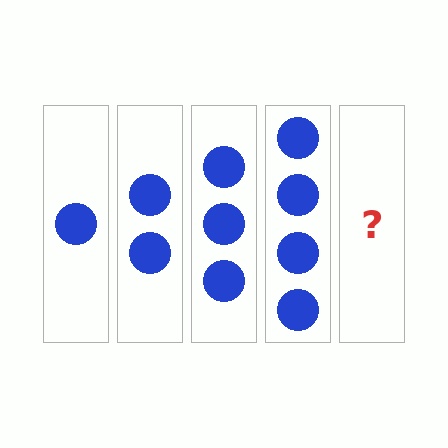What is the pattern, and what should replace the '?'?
The pattern is that each step adds one more circle. The '?' should be 5 circles.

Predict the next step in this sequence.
The next step is 5 circles.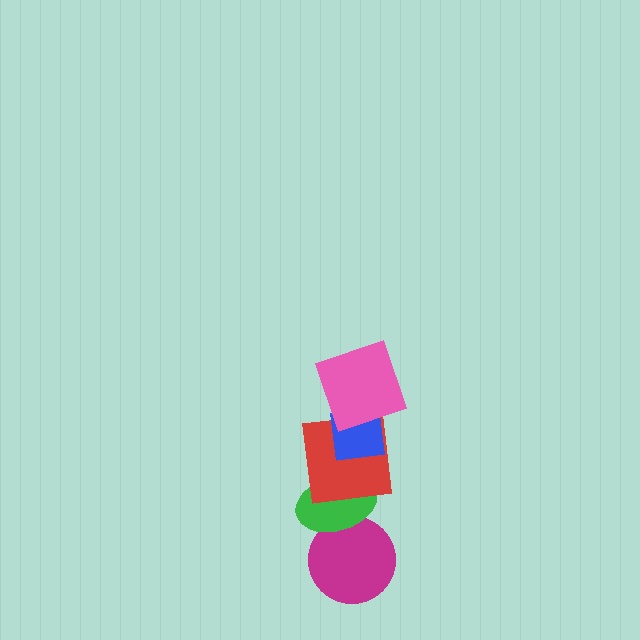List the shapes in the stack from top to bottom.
From top to bottom: the pink square, the blue square, the red square, the green ellipse, the magenta circle.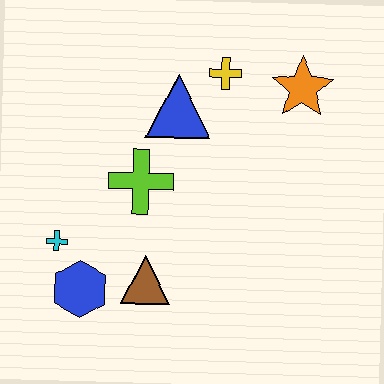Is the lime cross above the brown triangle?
Yes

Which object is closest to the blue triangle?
The yellow cross is closest to the blue triangle.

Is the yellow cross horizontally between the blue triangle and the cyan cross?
No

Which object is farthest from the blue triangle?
The blue hexagon is farthest from the blue triangle.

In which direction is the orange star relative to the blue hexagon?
The orange star is to the right of the blue hexagon.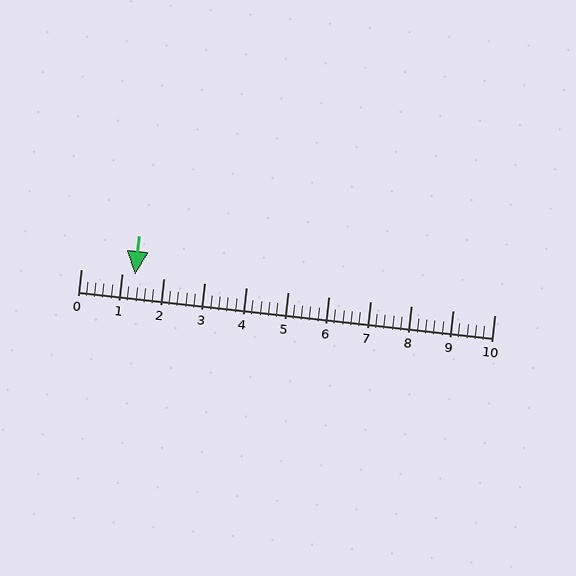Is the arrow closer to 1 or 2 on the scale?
The arrow is closer to 1.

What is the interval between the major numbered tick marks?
The major tick marks are spaced 1 units apart.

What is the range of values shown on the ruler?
The ruler shows values from 0 to 10.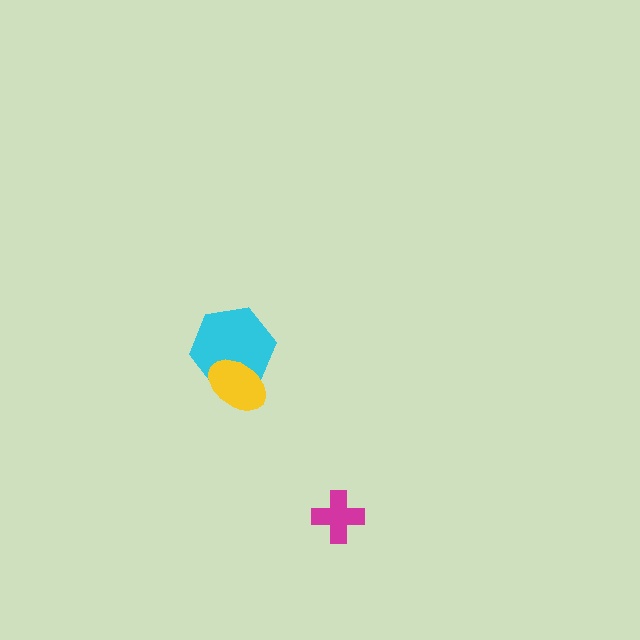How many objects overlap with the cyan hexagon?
1 object overlaps with the cyan hexagon.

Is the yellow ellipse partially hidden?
No, no other shape covers it.